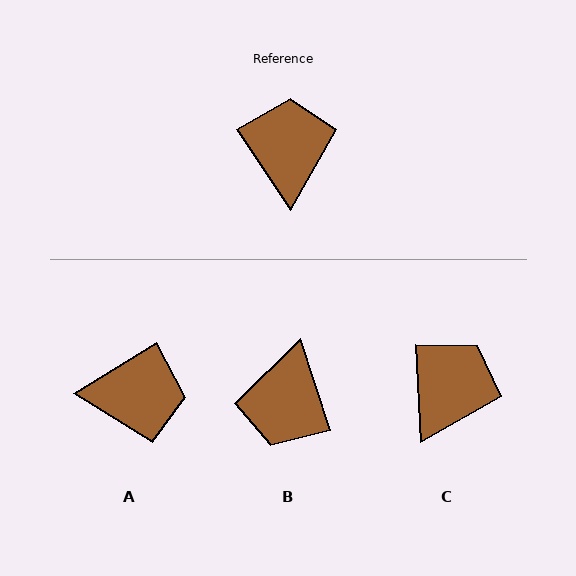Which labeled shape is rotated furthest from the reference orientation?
B, about 164 degrees away.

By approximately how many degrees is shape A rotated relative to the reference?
Approximately 93 degrees clockwise.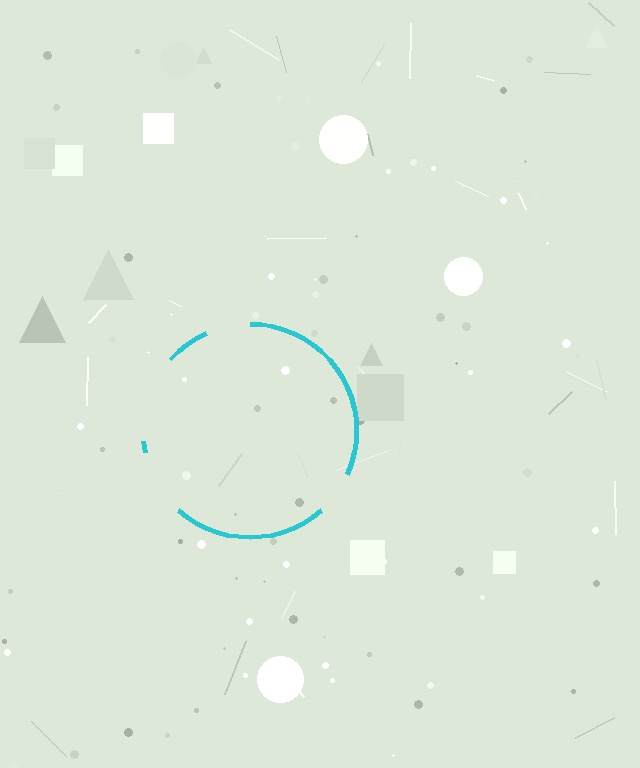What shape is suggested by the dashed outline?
The dashed outline suggests a circle.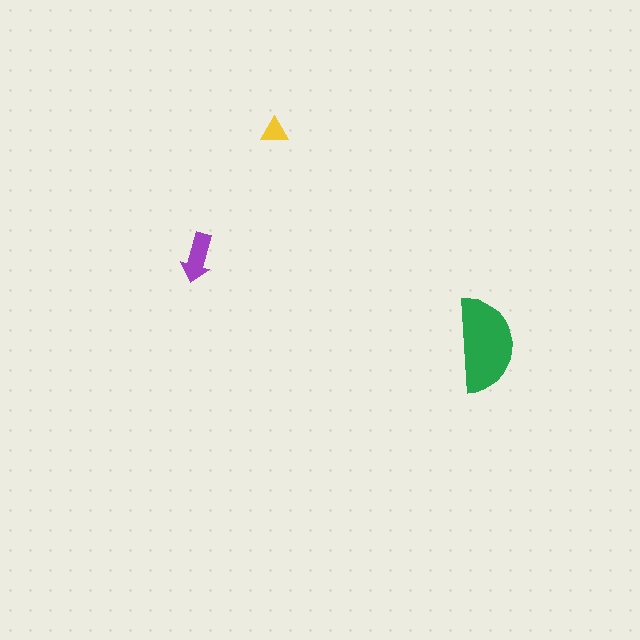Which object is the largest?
The green semicircle.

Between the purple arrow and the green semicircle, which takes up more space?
The green semicircle.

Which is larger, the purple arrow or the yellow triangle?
The purple arrow.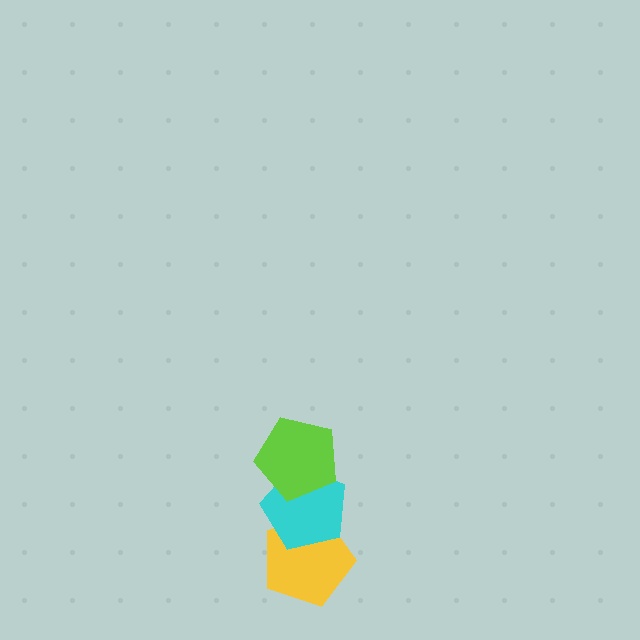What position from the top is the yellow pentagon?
The yellow pentagon is 3rd from the top.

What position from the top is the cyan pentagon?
The cyan pentagon is 2nd from the top.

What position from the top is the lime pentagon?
The lime pentagon is 1st from the top.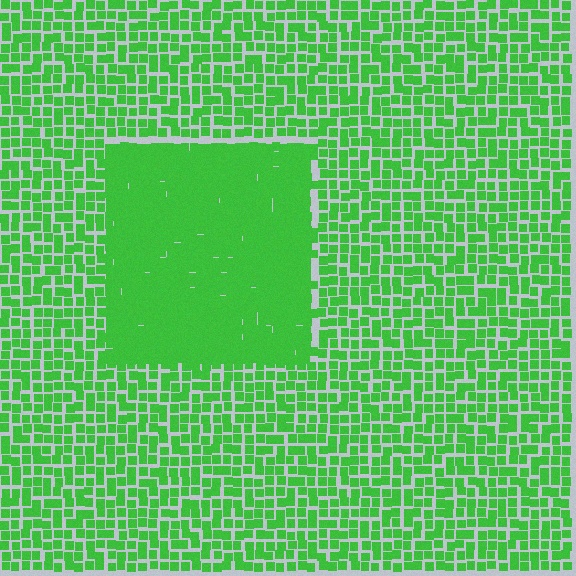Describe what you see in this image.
The image contains small green elements arranged at two different densities. A rectangle-shaped region is visible where the elements are more densely packed than the surrounding area.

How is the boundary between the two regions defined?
The boundary is defined by a change in element density (approximately 2.0x ratio). All elements are the same color, size, and shape.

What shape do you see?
I see a rectangle.